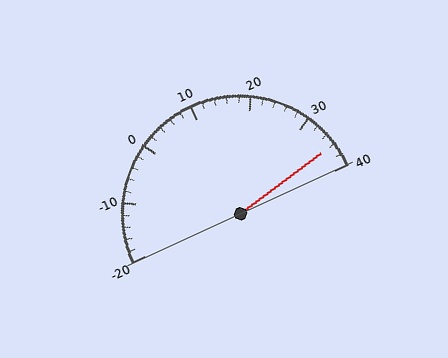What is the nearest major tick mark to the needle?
The nearest major tick mark is 40.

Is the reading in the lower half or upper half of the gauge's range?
The reading is in the upper half of the range (-20 to 40).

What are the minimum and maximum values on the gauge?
The gauge ranges from -20 to 40.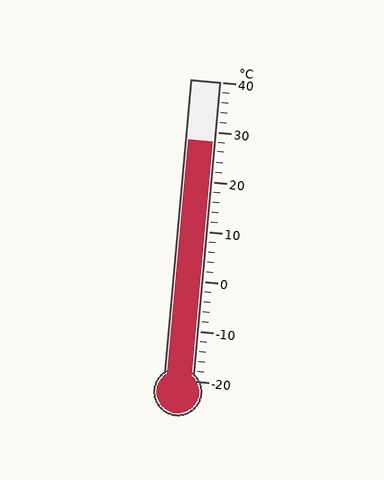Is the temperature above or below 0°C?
The temperature is above 0°C.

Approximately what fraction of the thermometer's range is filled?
The thermometer is filled to approximately 80% of its range.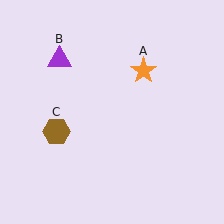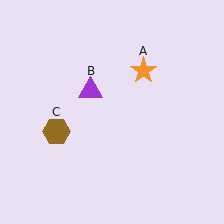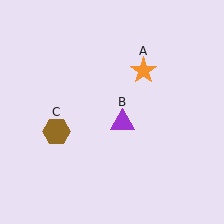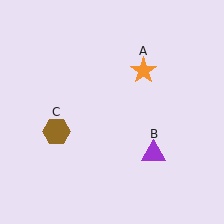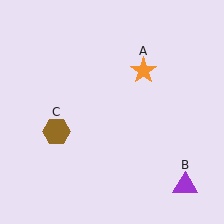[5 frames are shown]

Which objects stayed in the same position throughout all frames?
Orange star (object A) and brown hexagon (object C) remained stationary.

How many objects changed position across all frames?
1 object changed position: purple triangle (object B).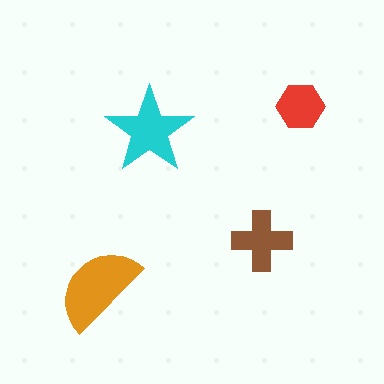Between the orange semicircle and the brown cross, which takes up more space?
The orange semicircle.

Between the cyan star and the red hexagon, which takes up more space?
The cyan star.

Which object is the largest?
The orange semicircle.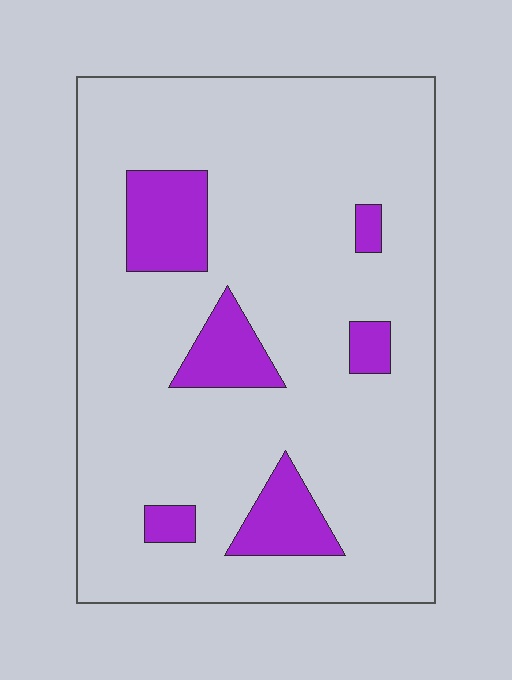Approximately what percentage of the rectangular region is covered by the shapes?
Approximately 15%.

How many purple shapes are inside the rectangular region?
6.